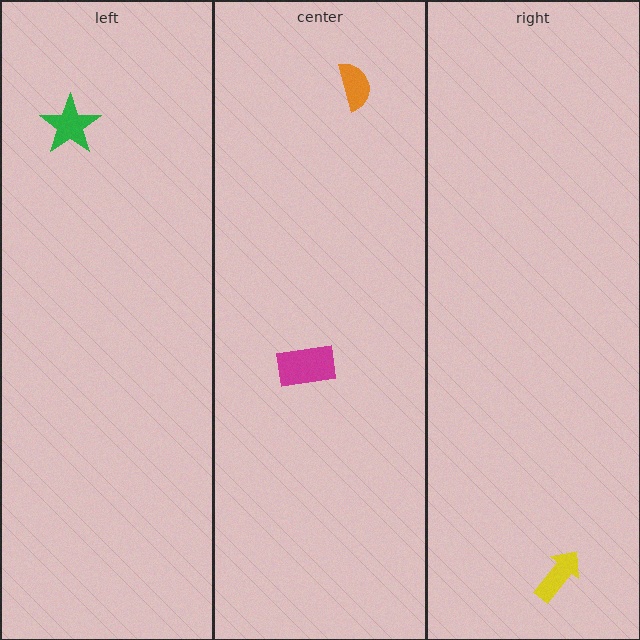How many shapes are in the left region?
1.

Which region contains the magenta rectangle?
The center region.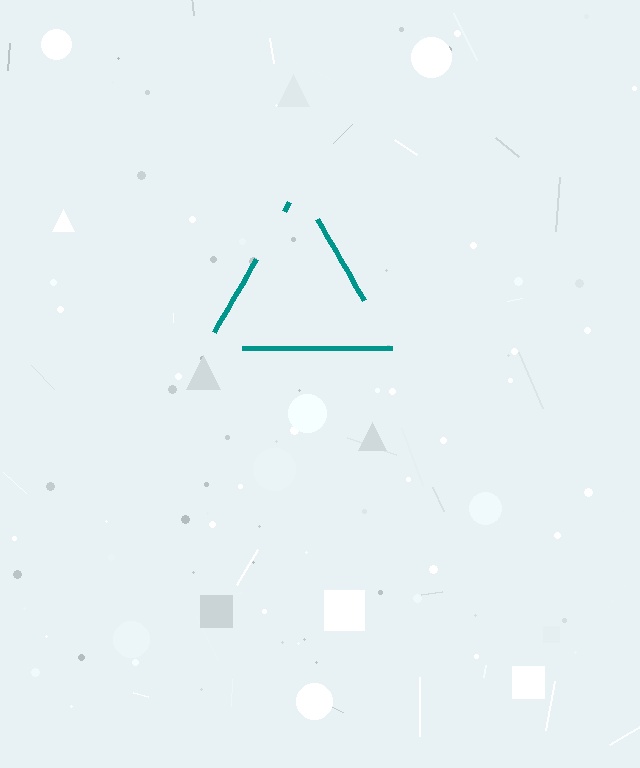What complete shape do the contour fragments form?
The contour fragments form a triangle.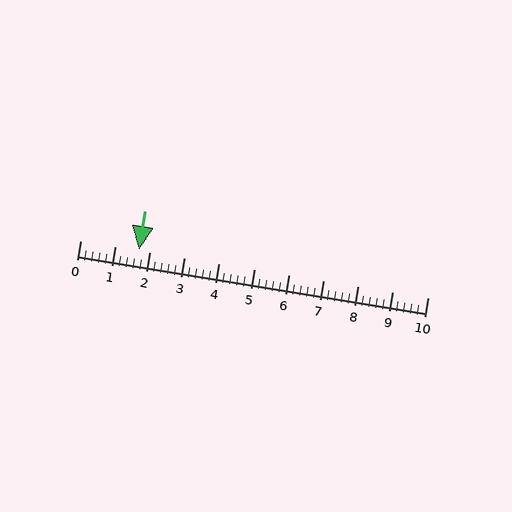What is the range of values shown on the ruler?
The ruler shows values from 0 to 10.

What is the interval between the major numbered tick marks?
The major tick marks are spaced 1 units apart.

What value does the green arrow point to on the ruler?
The green arrow points to approximately 1.7.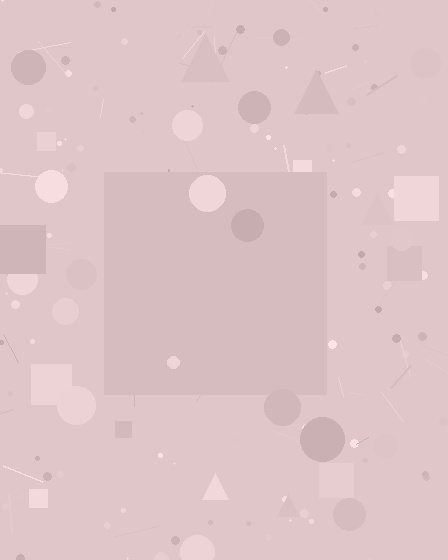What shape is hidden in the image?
A square is hidden in the image.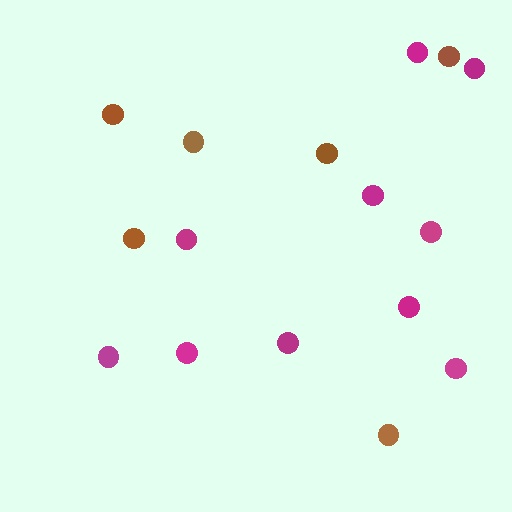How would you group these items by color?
There are 2 groups: one group of magenta circles (10) and one group of brown circles (6).